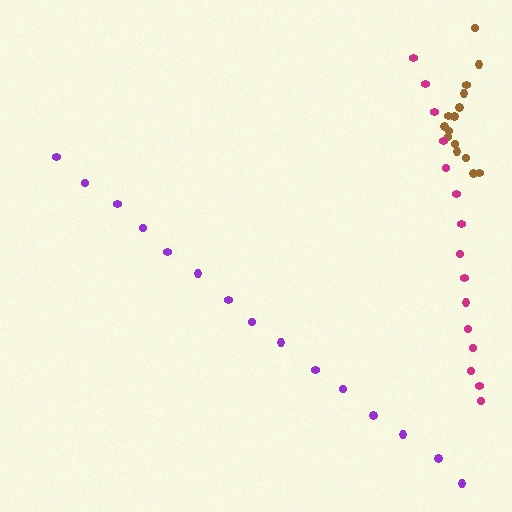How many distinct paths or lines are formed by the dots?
There are 3 distinct paths.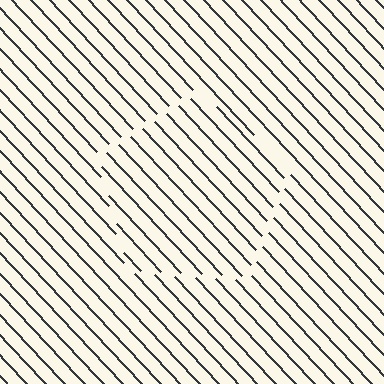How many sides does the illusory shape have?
5 sides — the line-ends trace a pentagon.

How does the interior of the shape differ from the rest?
The interior of the shape contains the same grating, shifted by half a period — the contour is defined by the phase discontinuity where line-ends from the inner and outer gratings abut.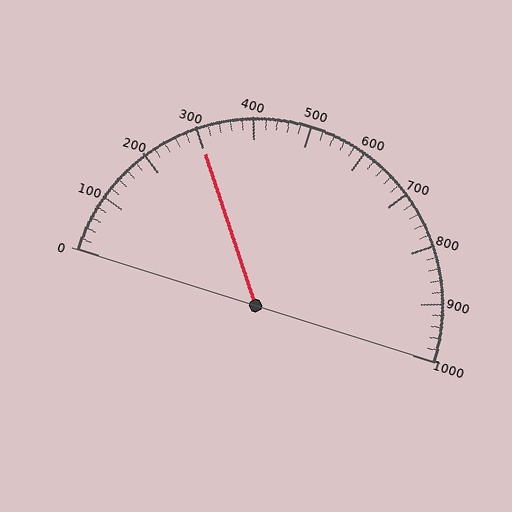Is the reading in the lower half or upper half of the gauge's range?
The reading is in the lower half of the range (0 to 1000).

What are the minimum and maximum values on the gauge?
The gauge ranges from 0 to 1000.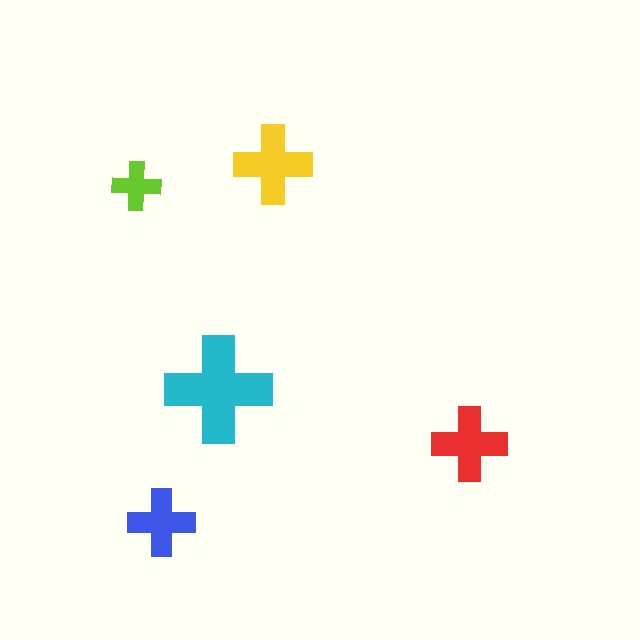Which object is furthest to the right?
The red cross is rightmost.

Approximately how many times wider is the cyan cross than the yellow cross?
About 1.5 times wider.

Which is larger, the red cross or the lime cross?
The red one.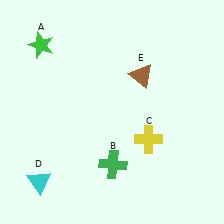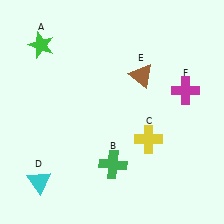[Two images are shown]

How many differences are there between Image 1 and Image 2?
There is 1 difference between the two images.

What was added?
A magenta cross (F) was added in Image 2.